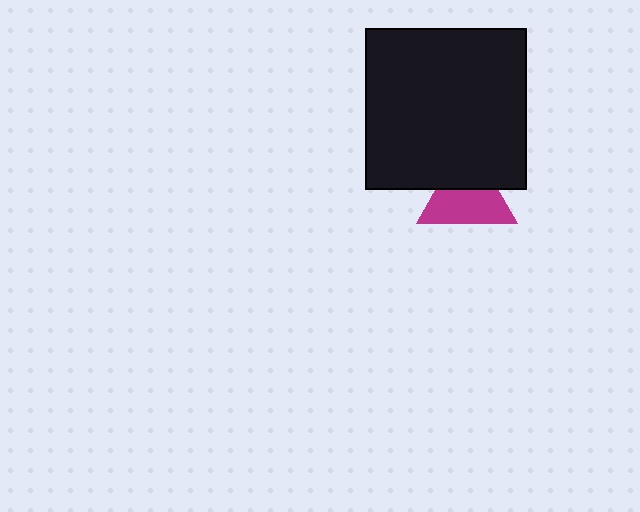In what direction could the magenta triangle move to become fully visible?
The magenta triangle could move down. That would shift it out from behind the black square entirely.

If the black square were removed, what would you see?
You would see the complete magenta triangle.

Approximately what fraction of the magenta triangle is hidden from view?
Roughly 38% of the magenta triangle is hidden behind the black square.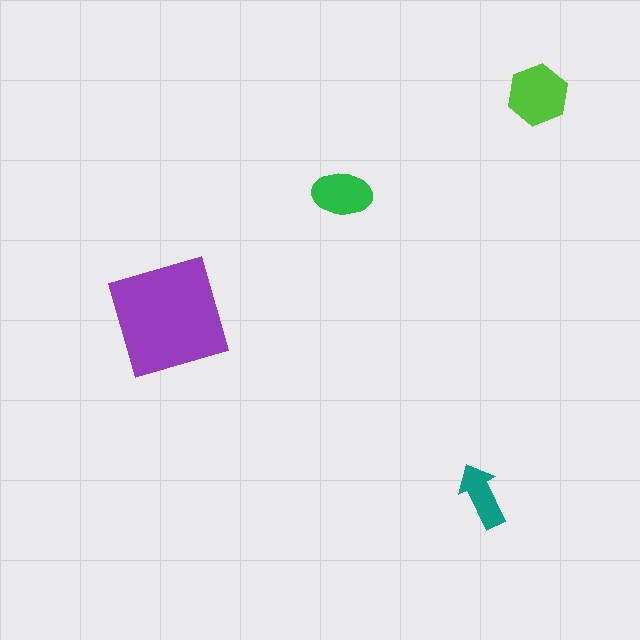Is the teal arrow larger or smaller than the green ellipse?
Smaller.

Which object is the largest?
The purple square.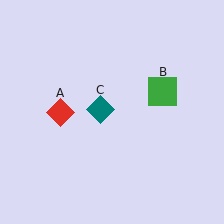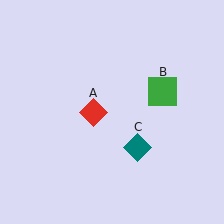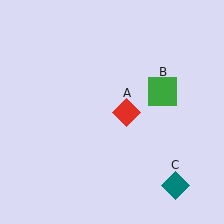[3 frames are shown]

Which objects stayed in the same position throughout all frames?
Green square (object B) remained stationary.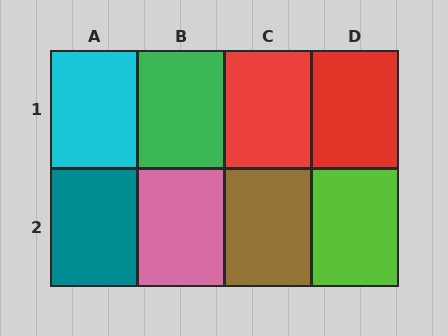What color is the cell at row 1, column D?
Red.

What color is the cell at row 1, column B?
Green.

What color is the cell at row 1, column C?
Red.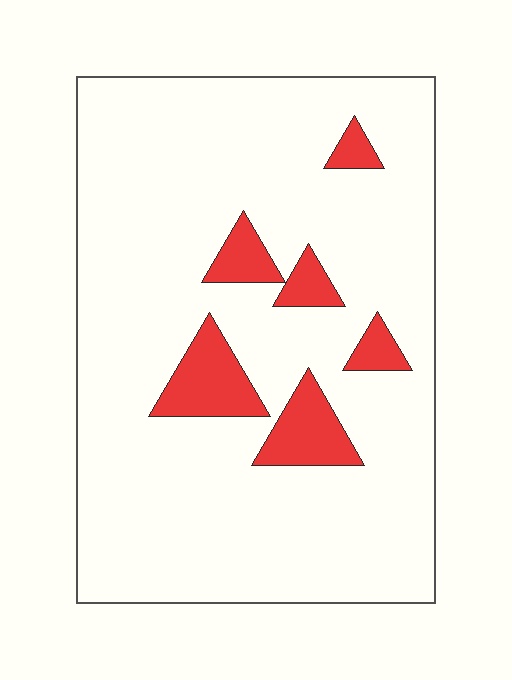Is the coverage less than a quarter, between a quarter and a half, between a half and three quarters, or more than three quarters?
Less than a quarter.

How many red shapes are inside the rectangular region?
6.